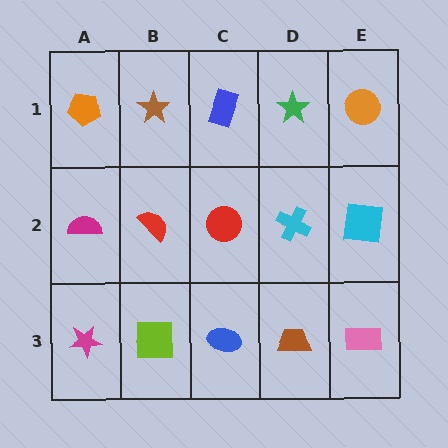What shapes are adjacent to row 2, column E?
An orange circle (row 1, column E), a pink rectangle (row 3, column E), a cyan cross (row 2, column D).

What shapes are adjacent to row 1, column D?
A cyan cross (row 2, column D), a blue rectangle (row 1, column C), an orange circle (row 1, column E).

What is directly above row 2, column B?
A brown star.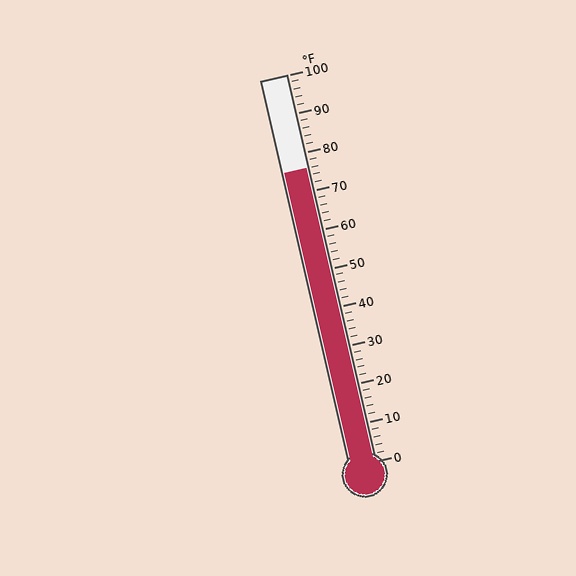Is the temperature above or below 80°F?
The temperature is below 80°F.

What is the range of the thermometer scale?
The thermometer scale ranges from 0°F to 100°F.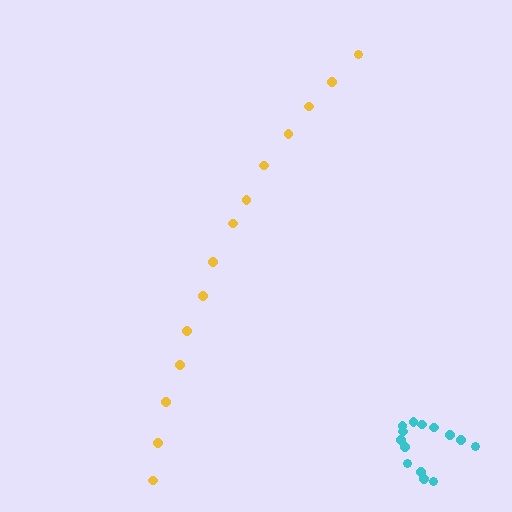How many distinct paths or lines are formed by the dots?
There are 2 distinct paths.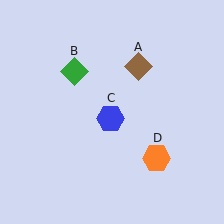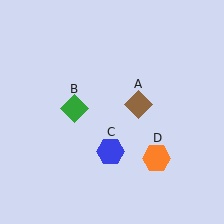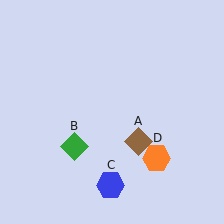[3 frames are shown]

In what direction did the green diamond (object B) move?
The green diamond (object B) moved down.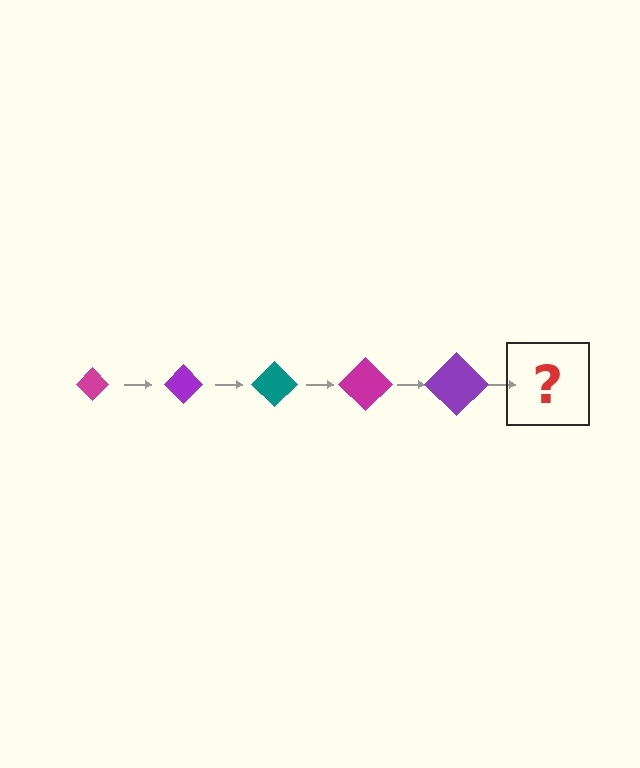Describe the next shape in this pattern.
It should be a teal diamond, larger than the previous one.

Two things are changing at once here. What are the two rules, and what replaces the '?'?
The two rules are that the diamond grows larger each step and the color cycles through magenta, purple, and teal. The '?' should be a teal diamond, larger than the previous one.